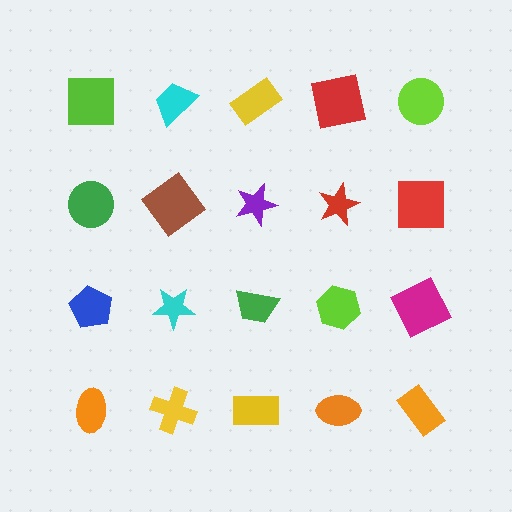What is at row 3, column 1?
A blue pentagon.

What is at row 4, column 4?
An orange ellipse.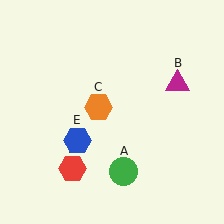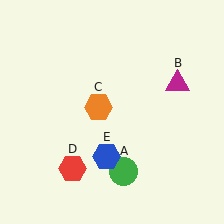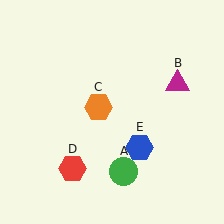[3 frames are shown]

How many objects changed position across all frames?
1 object changed position: blue hexagon (object E).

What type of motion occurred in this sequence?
The blue hexagon (object E) rotated counterclockwise around the center of the scene.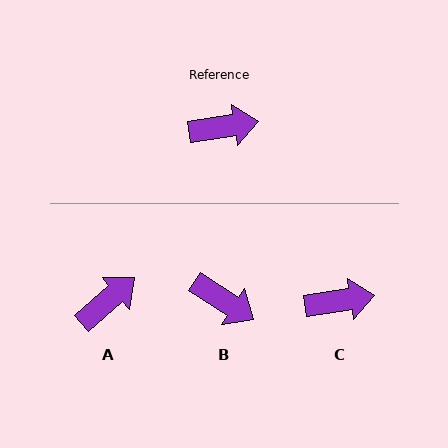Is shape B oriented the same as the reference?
No, it is off by about 42 degrees.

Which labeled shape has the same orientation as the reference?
C.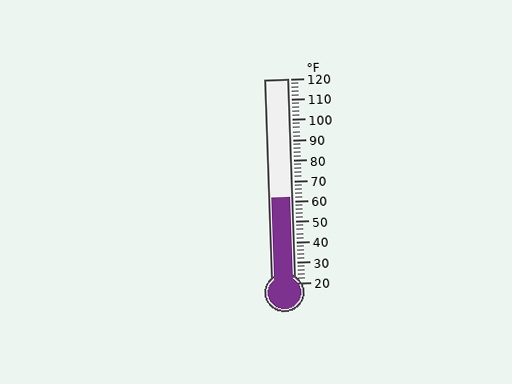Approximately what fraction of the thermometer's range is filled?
The thermometer is filled to approximately 40% of its range.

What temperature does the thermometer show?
The thermometer shows approximately 62°F.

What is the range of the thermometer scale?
The thermometer scale ranges from 20°F to 120°F.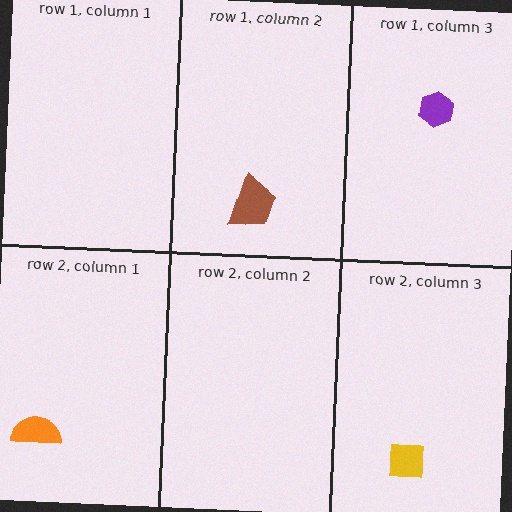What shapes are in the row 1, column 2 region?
The brown trapezoid.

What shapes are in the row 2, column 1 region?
The orange semicircle.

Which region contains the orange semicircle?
The row 2, column 1 region.